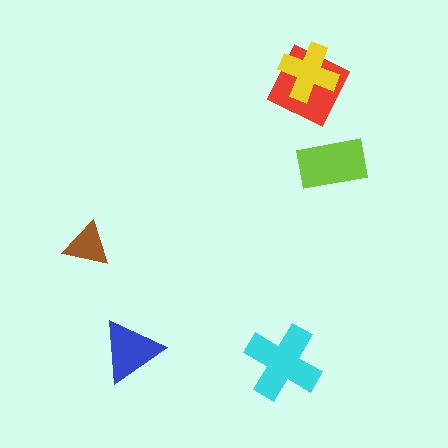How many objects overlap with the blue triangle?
0 objects overlap with the blue triangle.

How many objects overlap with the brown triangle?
0 objects overlap with the brown triangle.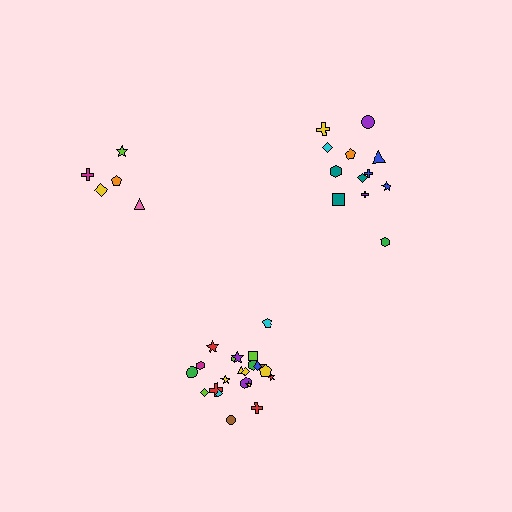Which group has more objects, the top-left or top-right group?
The top-right group.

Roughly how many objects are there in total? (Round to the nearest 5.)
Roughly 40 objects in total.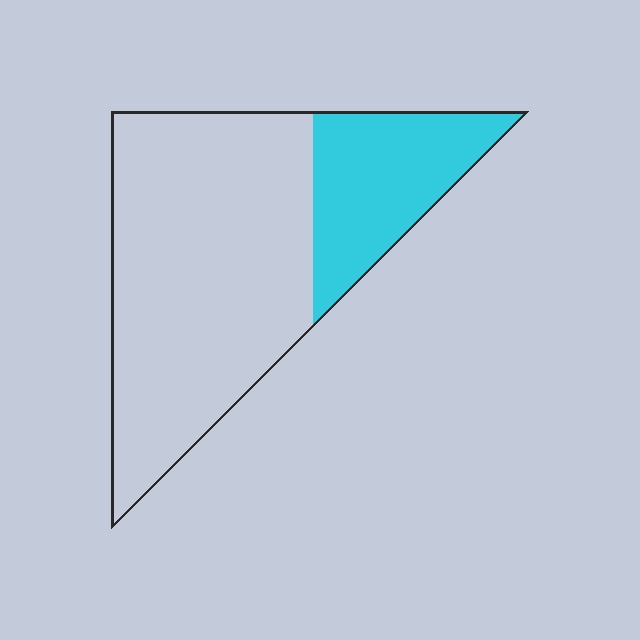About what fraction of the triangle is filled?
About one quarter (1/4).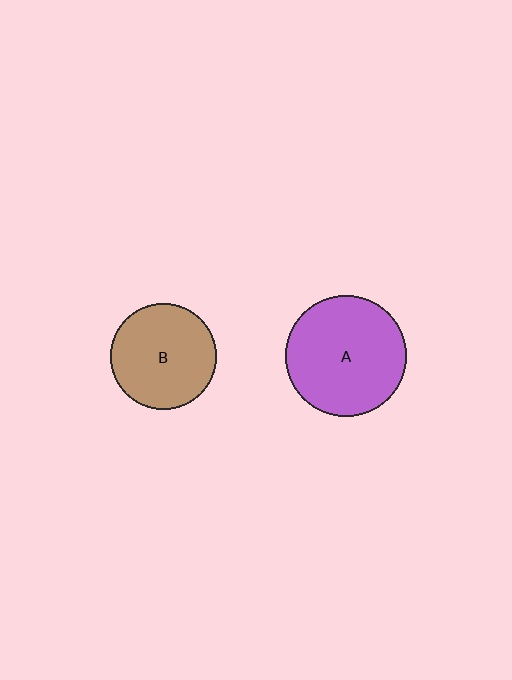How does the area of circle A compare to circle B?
Approximately 1.3 times.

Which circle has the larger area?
Circle A (purple).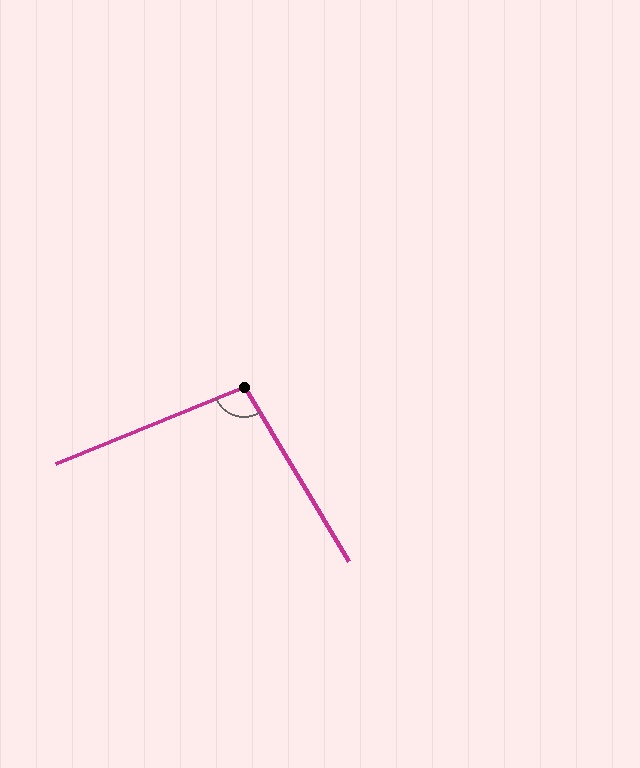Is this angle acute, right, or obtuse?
It is obtuse.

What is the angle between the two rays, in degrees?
Approximately 99 degrees.